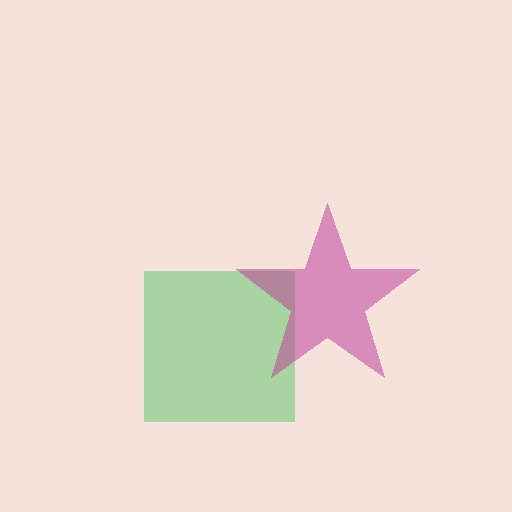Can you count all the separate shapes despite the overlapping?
Yes, there are 2 separate shapes.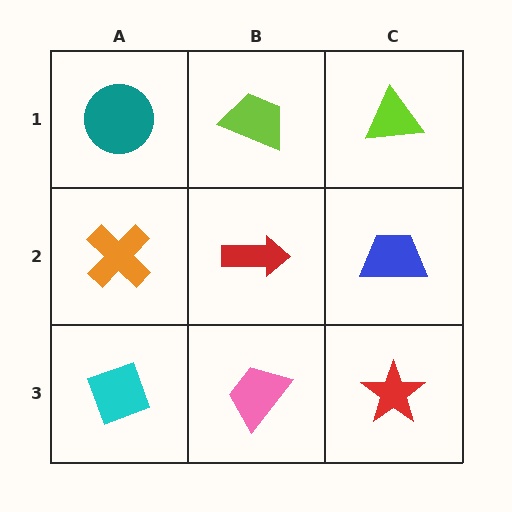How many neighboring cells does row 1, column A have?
2.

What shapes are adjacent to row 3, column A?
An orange cross (row 2, column A), a pink trapezoid (row 3, column B).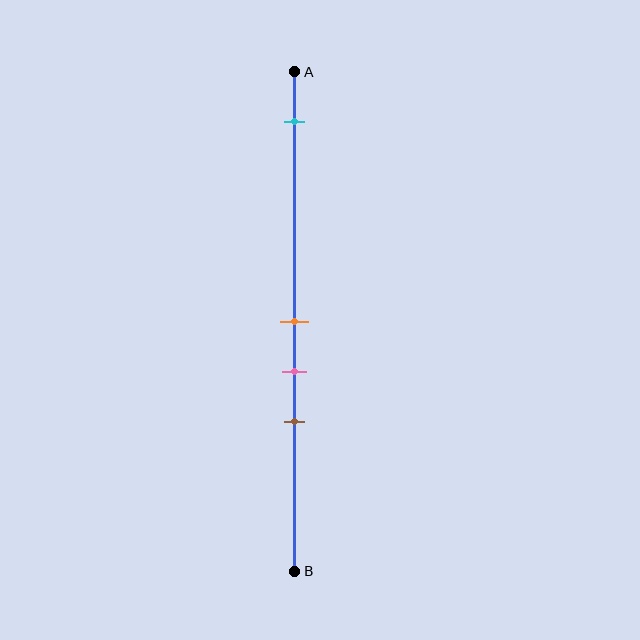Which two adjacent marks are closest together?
The orange and pink marks are the closest adjacent pair.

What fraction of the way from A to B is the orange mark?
The orange mark is approximately 50% (0.5) of the way from A to B.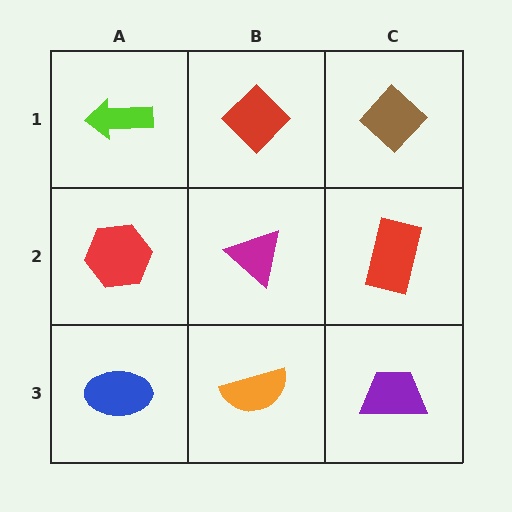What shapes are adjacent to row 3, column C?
A red rectangle (row 2, column C), an orange semicircle (row 3, column B).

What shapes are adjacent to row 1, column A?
A red hexagon (row 2, column A), a red diamond (row 1, column B).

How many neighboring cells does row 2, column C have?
3.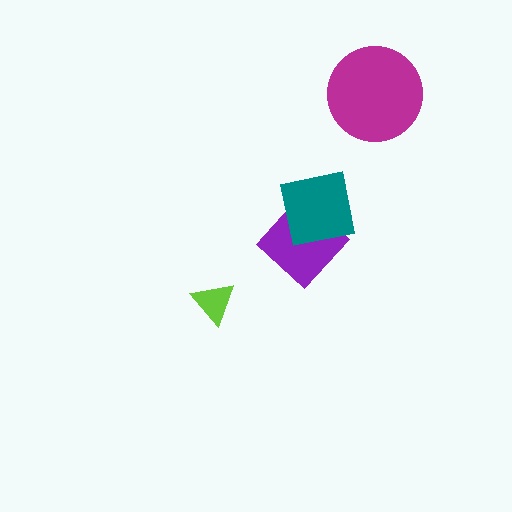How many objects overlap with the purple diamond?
1 object overlaps with the purple diamond.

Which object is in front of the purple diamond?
The teal square is in front of the purple diamond.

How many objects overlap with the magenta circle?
0 objects overlap with the magenta circle.